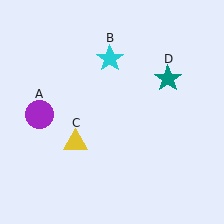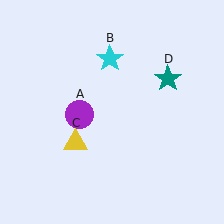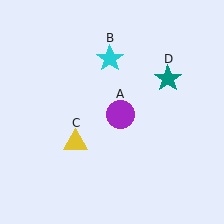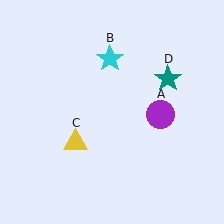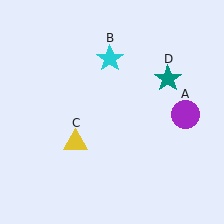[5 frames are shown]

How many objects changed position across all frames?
1 object changed position: purple circle (object A).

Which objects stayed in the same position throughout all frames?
Cyan star (object B) and yellow triangle (object C) and teal star (object D) remained stationary.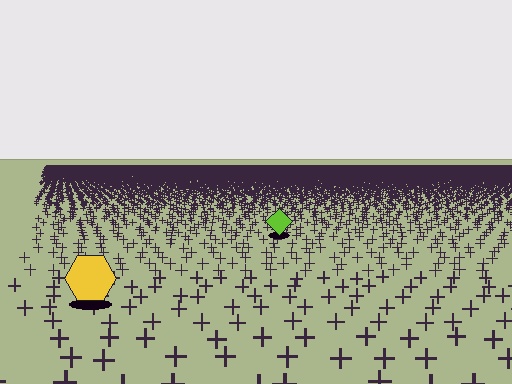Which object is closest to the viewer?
The yellow hexagon is closest. The texture marks near it are larger and more spread out.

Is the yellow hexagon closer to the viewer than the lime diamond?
Yes. The yellow hexagon is closer — you can tell from the texture gradient: the ground texture is coarser near it.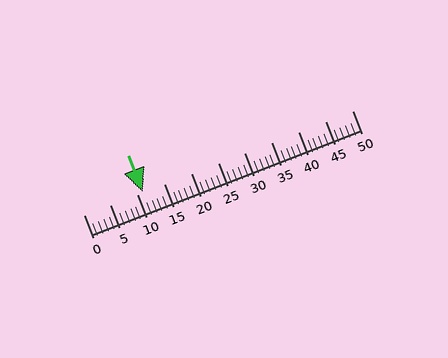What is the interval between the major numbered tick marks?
The major tick marks are spaced 5 units apart.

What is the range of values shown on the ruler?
The ruler shows values from 0 to 50.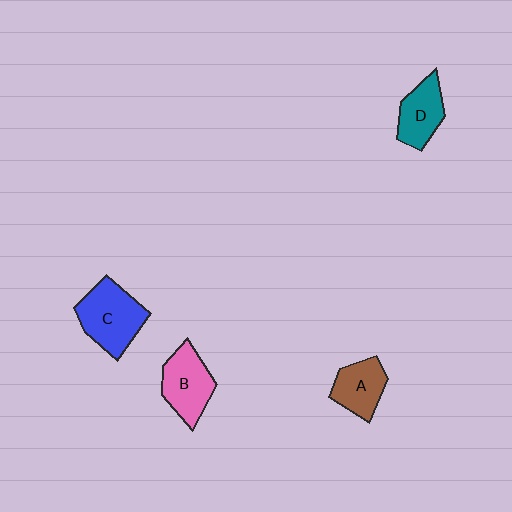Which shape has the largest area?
Shape C (blue).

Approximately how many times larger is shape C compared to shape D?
Approximately 1.4 times.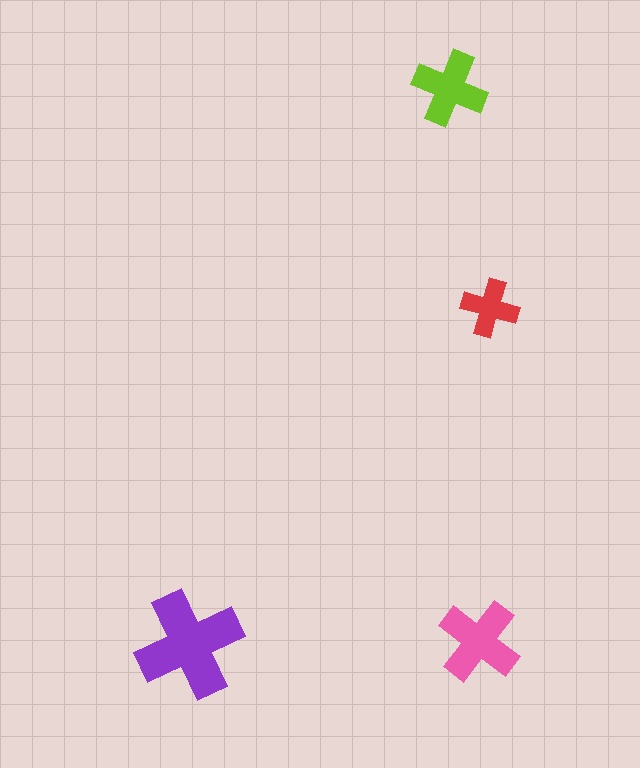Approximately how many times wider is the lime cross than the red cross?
About 1.5 times wider.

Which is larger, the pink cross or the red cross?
The pink one.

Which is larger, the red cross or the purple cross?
The purple one.